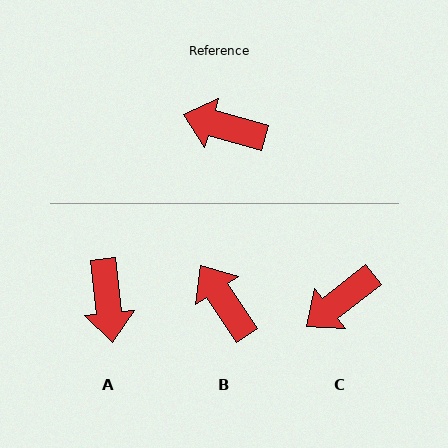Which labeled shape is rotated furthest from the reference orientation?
A, about 112 degrees away.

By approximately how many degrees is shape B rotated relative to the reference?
Approximately 40 degrees clockwise.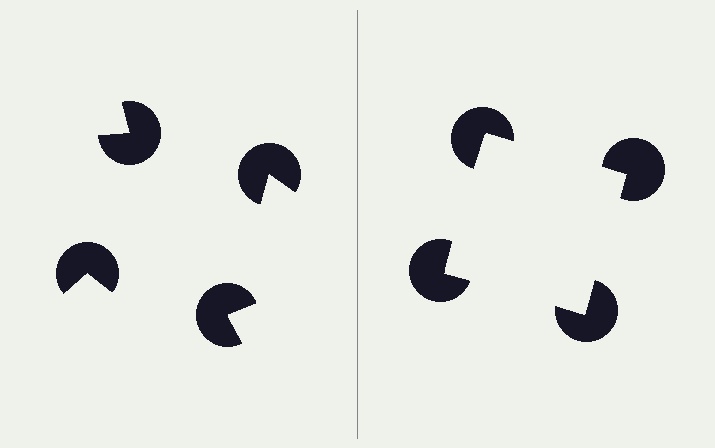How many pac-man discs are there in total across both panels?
8 — 4 on each side.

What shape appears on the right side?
An illusory square.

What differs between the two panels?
The pac-man discs are positioned identically on both sides; only the wedge orientations differ. On the right they align to a square; on the left they are misaligned.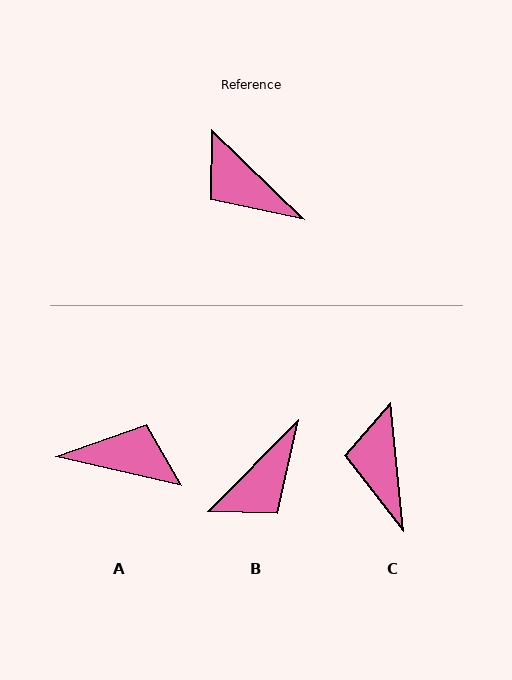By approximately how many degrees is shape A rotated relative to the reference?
Approximately 149 degrees clockwise.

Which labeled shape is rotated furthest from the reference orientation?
A, about 149 degrees away.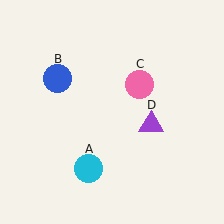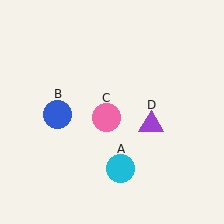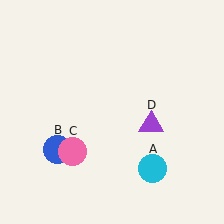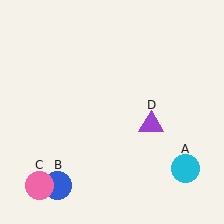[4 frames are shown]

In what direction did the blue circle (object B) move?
The blue circle (object B) moved down.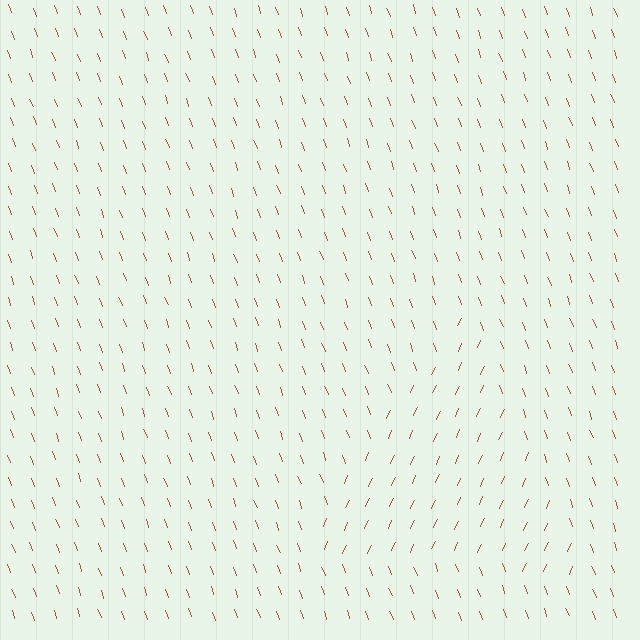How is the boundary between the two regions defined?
The boundary is defined purely by a change in line orientation (approximately 45 degrees difference). All lines are the same color and thickness.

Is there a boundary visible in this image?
Yes, there is a texture boundary formed by a change in line orientation.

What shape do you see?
I see a triangle.